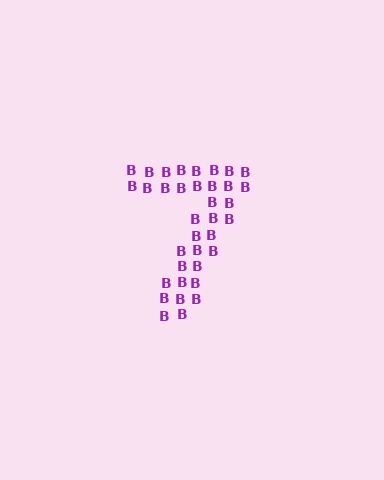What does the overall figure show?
The overall figure shows the digit 7.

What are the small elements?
The small elements are letter B's.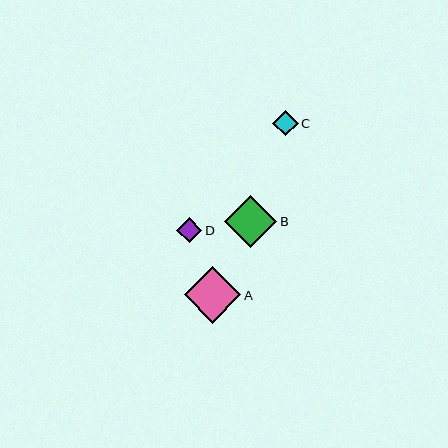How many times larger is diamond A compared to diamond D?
Diamond A is approximately 2.2 times the size of diamond D.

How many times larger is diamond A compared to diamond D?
Diamond A is approximately 2.2 times the size of diamond D.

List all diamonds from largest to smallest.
From largest to smallest: A, B, D, C.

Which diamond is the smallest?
Diamond C is the smallest with a size of approximately 25 pixels.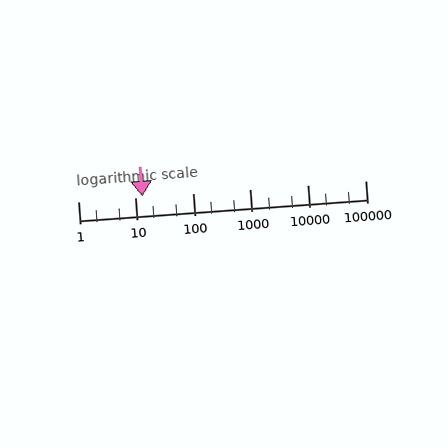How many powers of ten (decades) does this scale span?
The scale spans 5 decades, from 1 to 100000.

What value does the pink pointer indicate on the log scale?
The pointer indicates approximately 13.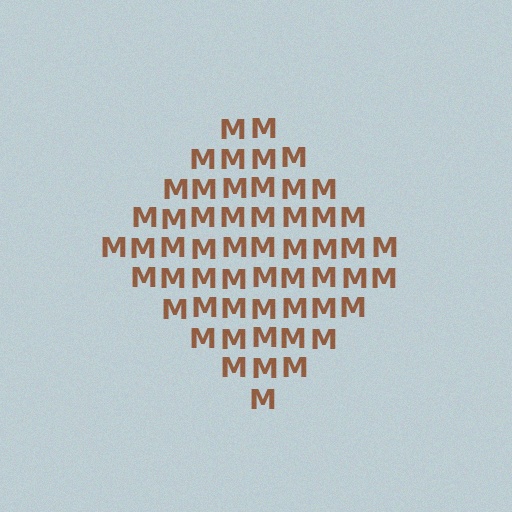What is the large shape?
The large shape is a diamond.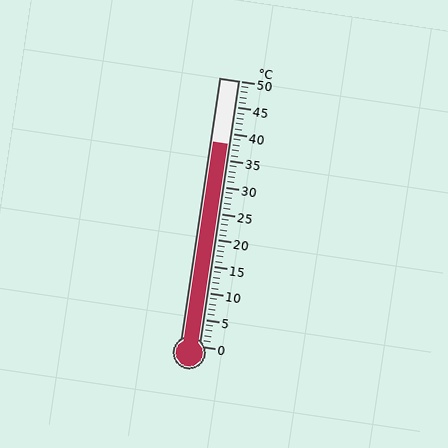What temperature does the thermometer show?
The thermometer shows approximately 38°C.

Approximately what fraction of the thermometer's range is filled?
The thermometer is filled to approximately 75% of its range.